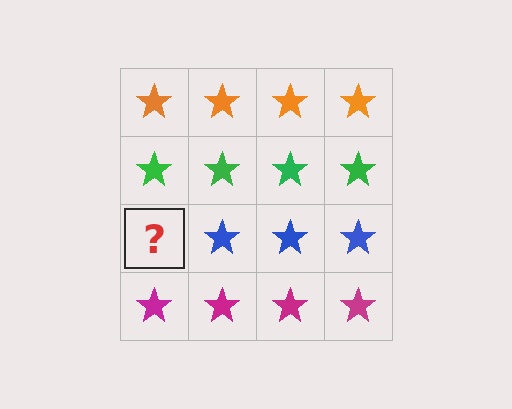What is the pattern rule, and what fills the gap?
The rule is that each row has a consistent color. The gap should be filled with a blue star.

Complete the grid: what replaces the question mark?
The question mark should be replaced with a blue star.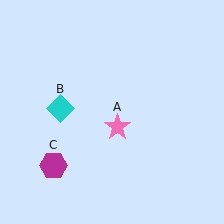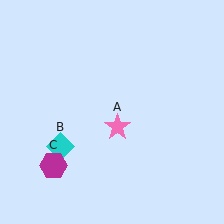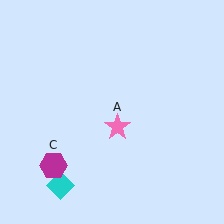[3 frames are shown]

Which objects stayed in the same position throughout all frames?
Pink star (object A) and magenta hexagon (object C) remained stationary.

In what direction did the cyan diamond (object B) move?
The cyan diamond (object B) moved down.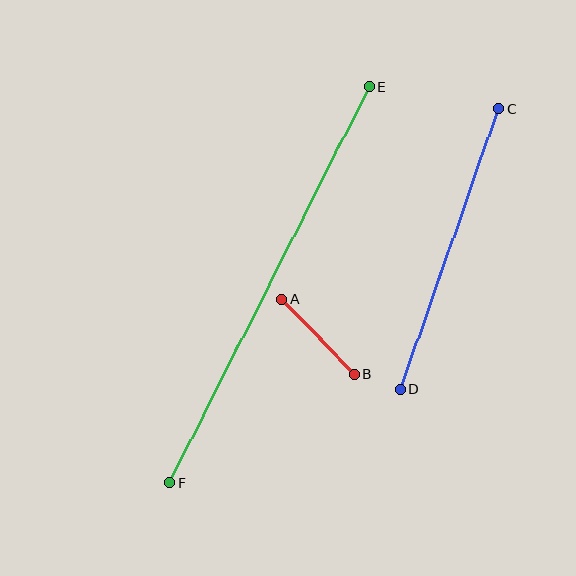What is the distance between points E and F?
The distance is approximately 444 pixels.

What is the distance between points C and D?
The distance is approximately 297 pixels.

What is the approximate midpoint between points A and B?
The midpoint is at approximately (318, 336) pixels.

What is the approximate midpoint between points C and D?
The midpoint is at approximately (449, 249) pixels.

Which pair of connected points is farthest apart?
Points E and F are farthest apart.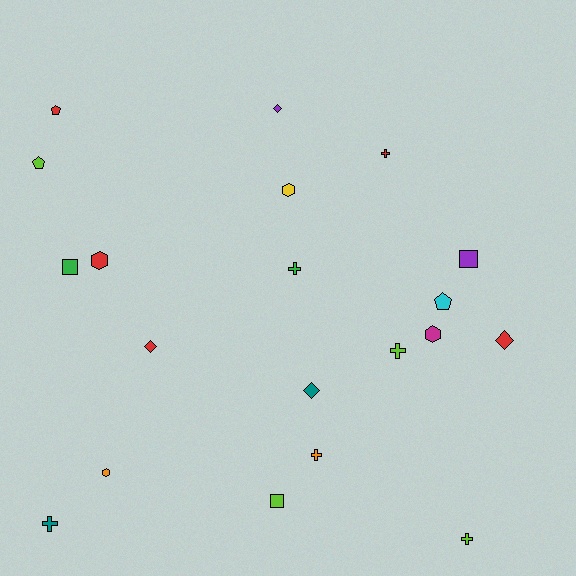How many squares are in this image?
There are 3 squares.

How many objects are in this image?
There are 20 objects.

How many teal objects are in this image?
There are 2 teal objects.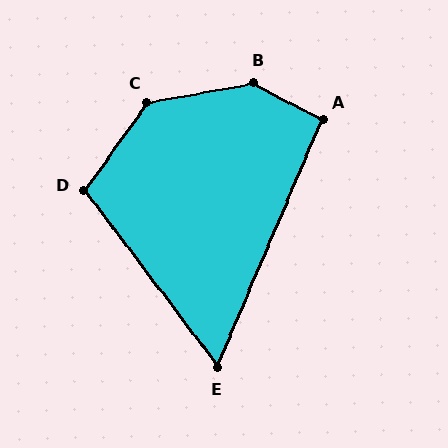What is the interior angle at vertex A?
Approximately 95 degrees (approximately right).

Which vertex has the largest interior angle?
B, at approximately 142 degrees.